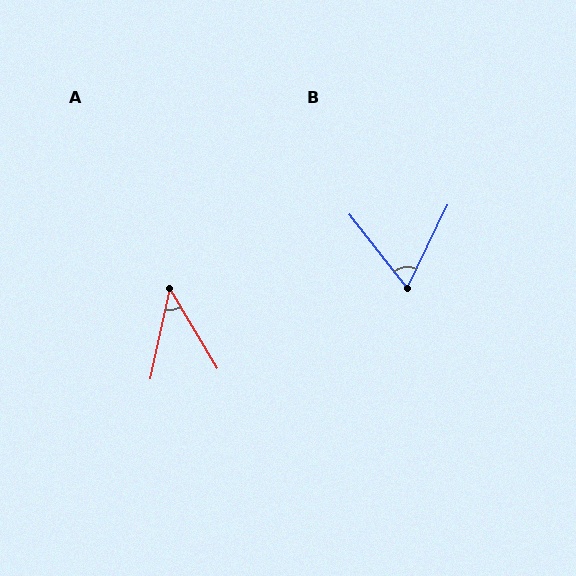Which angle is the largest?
B, at approximately 64 degrees.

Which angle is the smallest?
A, at approximately 43 degrees.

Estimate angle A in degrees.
Approximately 43 degrees.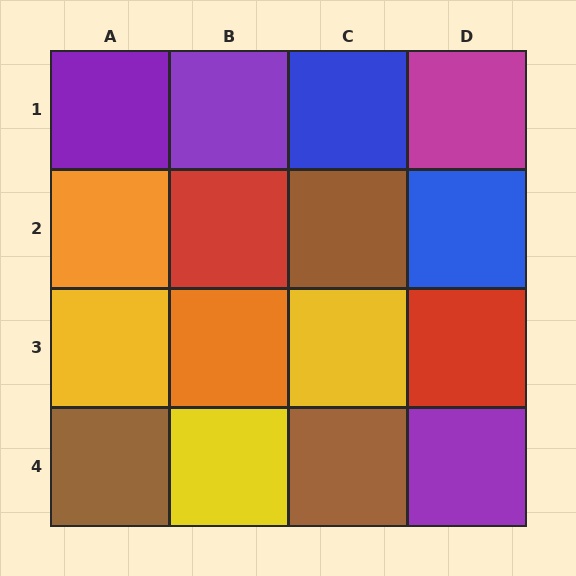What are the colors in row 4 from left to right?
Brown, yellow, brown, purple.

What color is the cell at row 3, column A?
Yellow.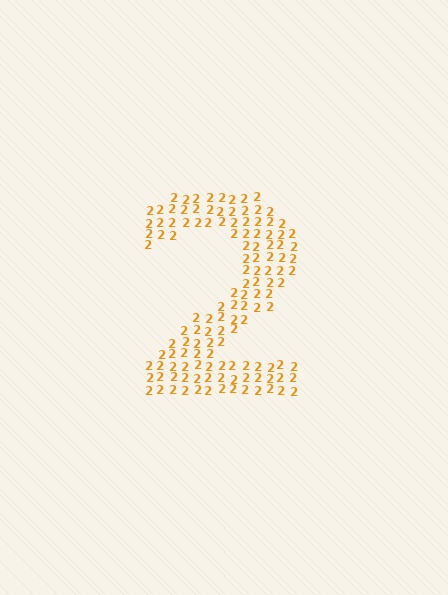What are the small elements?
The small elements are digit 2's.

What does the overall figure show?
The overall figure shows the digit 2.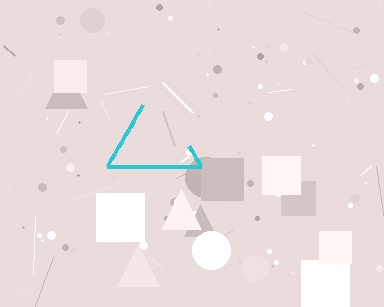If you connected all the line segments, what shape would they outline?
They would outline a triangle.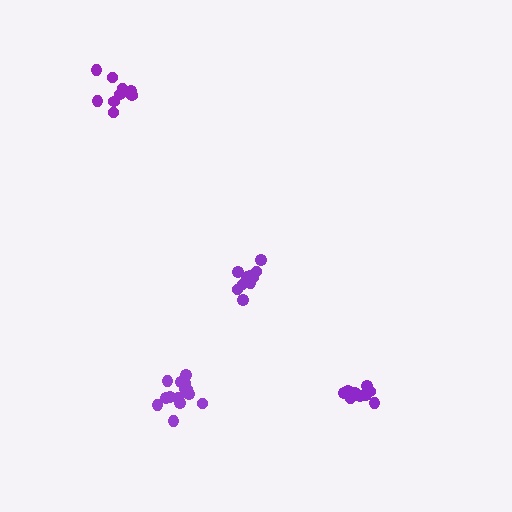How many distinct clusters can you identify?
There are 4 distinct clusters.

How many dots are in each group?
Group 1: 10 dots, Group 2: 9 dots, Group 3: 14 dots, Group 4: 13 dots (46 total).